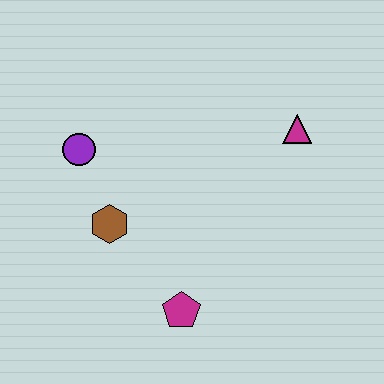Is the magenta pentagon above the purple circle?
No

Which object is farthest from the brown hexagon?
The magenta triangle is farthest from the brown hexagon.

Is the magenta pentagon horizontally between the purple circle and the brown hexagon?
No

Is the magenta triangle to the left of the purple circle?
No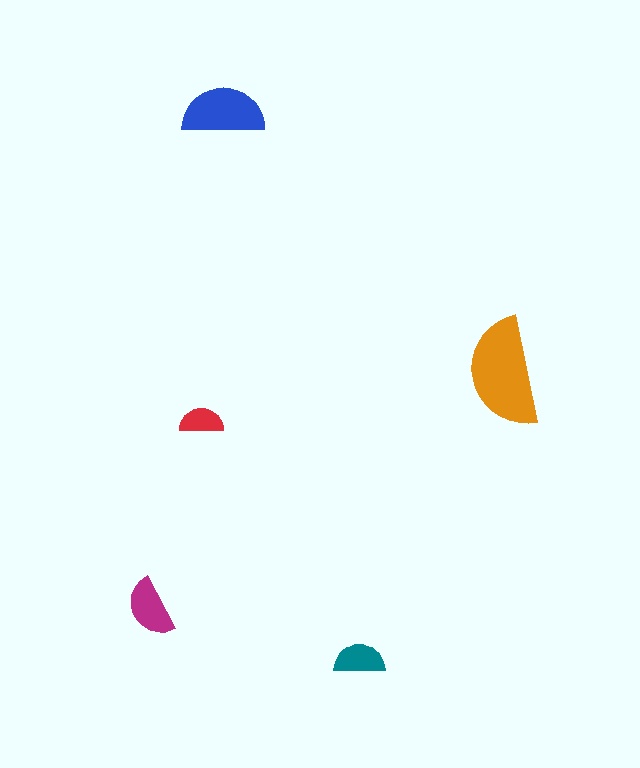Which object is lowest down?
The teal semicircle is bottommost.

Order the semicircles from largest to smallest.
the orange one, the blue one, the magenta one, the teal one, the red one.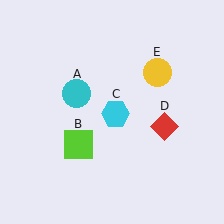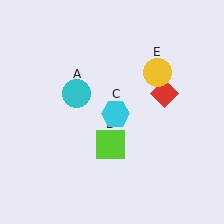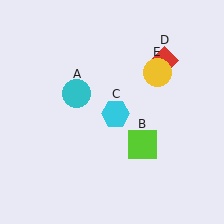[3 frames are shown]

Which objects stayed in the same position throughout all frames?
Cyan circle (object A) and cyan hexagon (object C) and yellow circle (object E) remained stationary.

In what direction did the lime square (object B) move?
The lime square (object B) moved right.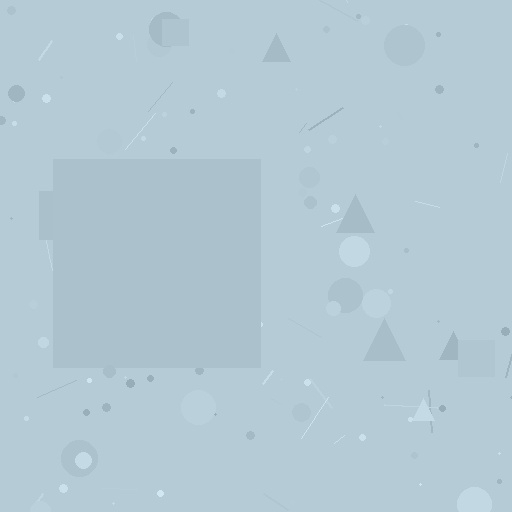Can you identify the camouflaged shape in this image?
The camouflaged shape is a square.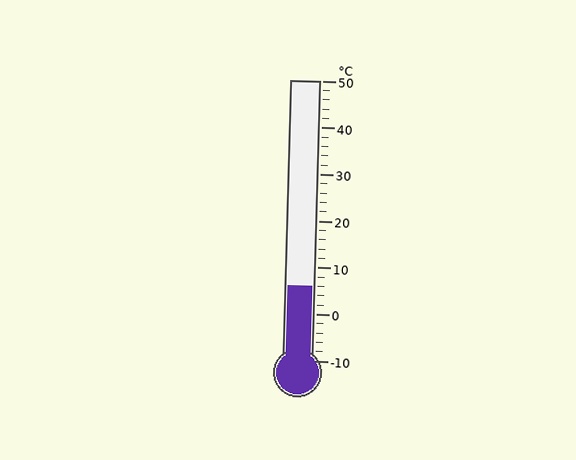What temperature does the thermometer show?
The thermometer shows approximately 6°C.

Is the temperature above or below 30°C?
The temperature is below 30°C.